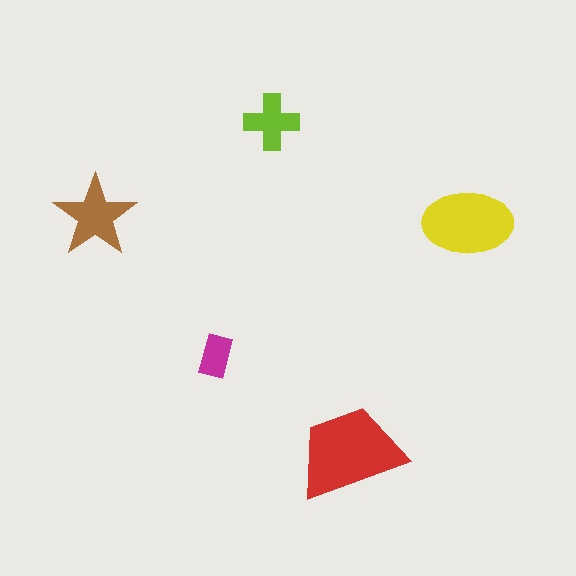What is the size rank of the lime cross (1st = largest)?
4th.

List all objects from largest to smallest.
The red trapezoid, the yellow ellipse, the brown star, the lime cross, the magenta rectangle.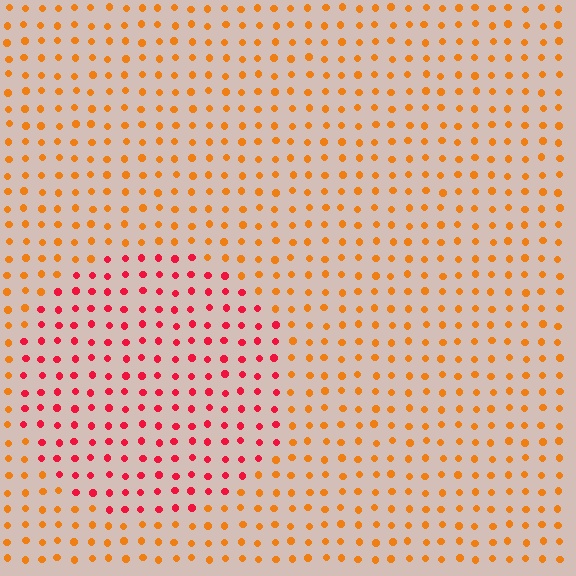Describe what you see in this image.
The image is filled with small orange elements in a uniform arrangement. A circle-shaped region is visible where the elements are tinted to a slightly different hue, forming a subtle color boundary.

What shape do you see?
I see a circle.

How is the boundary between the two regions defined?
The boundary is defined purely by a slight shift in hue (about 41 degrees). Spacing, size, and orientation are identical on both sides.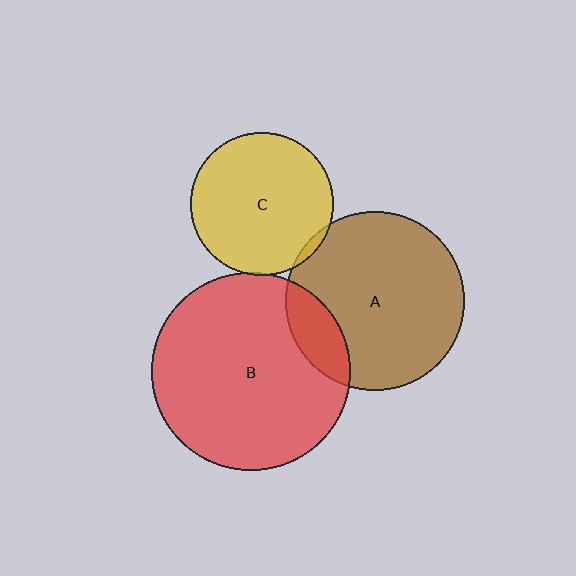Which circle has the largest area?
Circle B (red).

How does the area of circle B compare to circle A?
Approximately 1.2 times.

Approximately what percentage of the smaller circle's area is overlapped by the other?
Approximately 5%.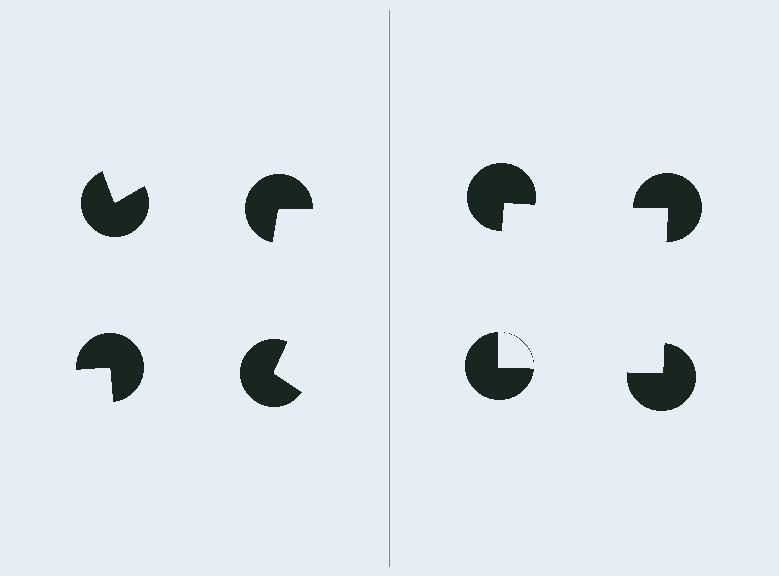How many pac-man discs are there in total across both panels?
8 — 4 on each side.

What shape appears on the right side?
An illusory square.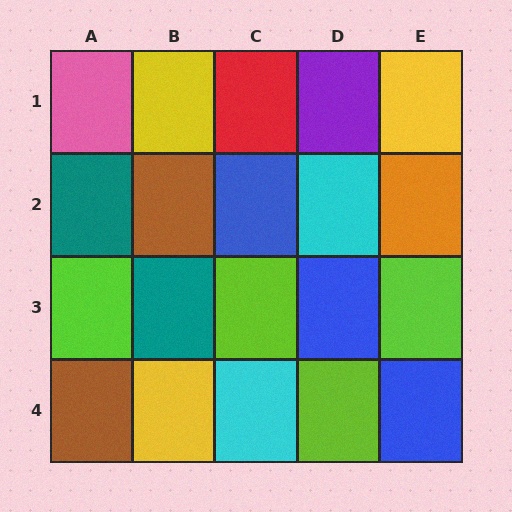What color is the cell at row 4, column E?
Blue.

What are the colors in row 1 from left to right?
Pink, yellow, red, purple, yellow.